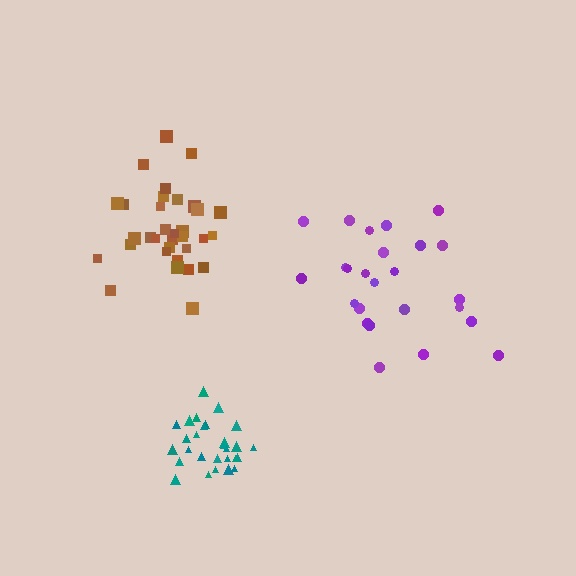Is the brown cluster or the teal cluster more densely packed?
Teal.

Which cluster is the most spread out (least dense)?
Purple.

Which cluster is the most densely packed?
Teal.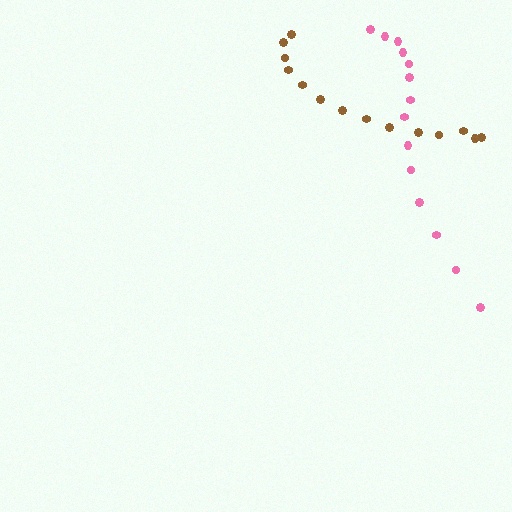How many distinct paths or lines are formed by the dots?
There are 2 distinct paths.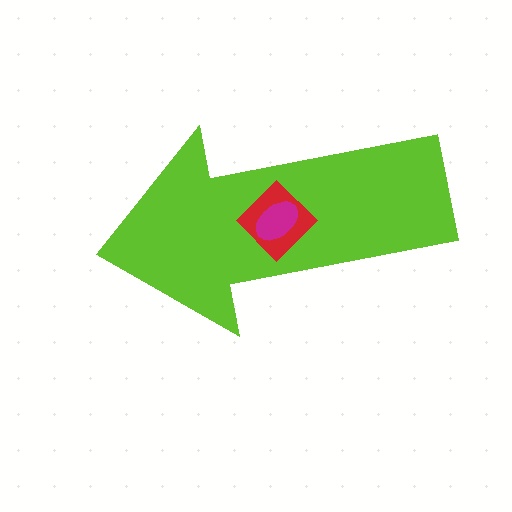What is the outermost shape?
The lime arrow.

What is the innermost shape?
The magenta ellipse.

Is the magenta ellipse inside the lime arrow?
Yes.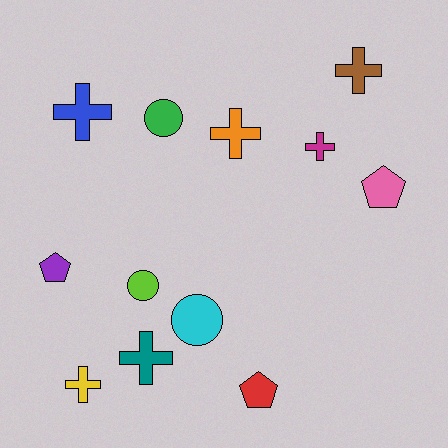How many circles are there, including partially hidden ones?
There are 3 circles.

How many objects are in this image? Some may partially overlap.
There are 12 objects.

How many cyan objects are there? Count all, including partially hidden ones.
There is 1 cyan object.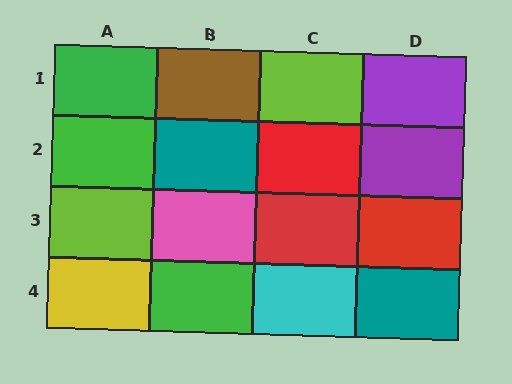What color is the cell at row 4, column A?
Yellow.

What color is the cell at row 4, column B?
Green.